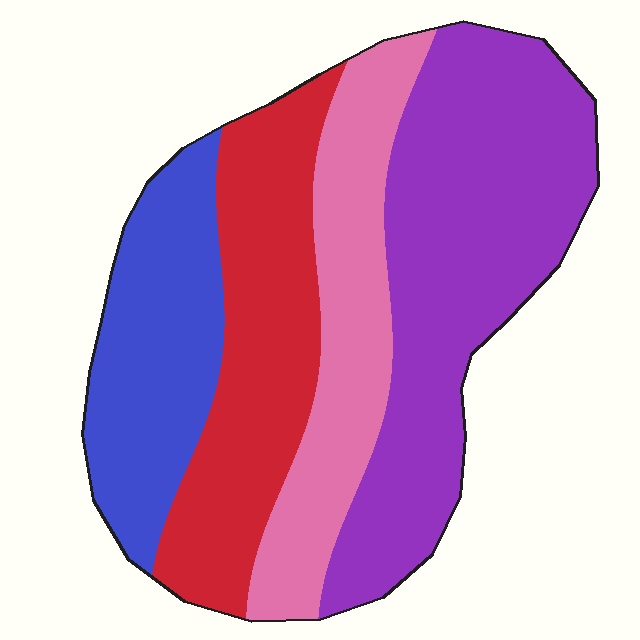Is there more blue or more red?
Red.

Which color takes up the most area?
Purple, at roughly 35%.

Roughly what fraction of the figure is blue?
Blue covers about 20% of the figure.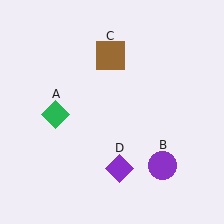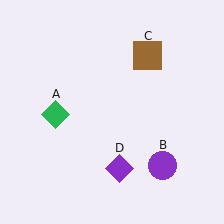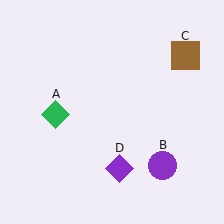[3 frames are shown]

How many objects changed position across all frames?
1 object changed position: brown square (object C).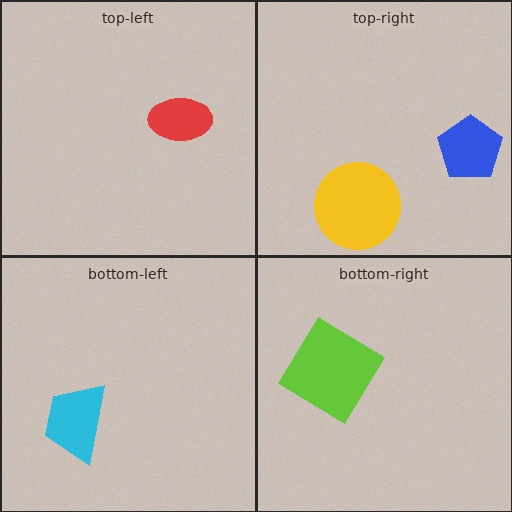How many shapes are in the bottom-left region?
1.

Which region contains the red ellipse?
The top-left region.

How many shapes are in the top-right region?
2.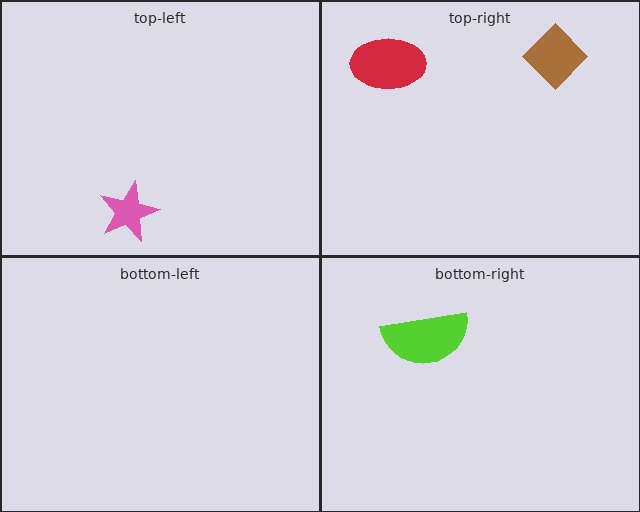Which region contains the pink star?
The top-left region.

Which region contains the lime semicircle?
The bottom-right region.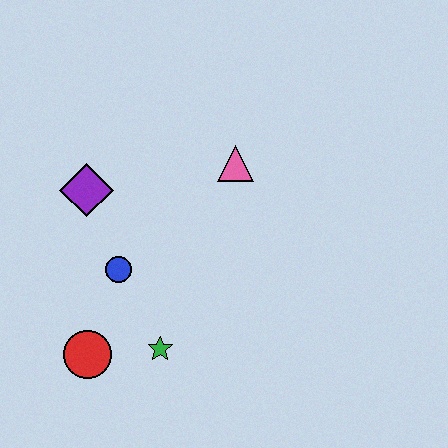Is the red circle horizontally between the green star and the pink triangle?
No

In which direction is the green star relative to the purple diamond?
The green star is below the purple diamond.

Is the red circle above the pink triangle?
No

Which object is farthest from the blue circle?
The pink triangle is farthest from the blue circle.